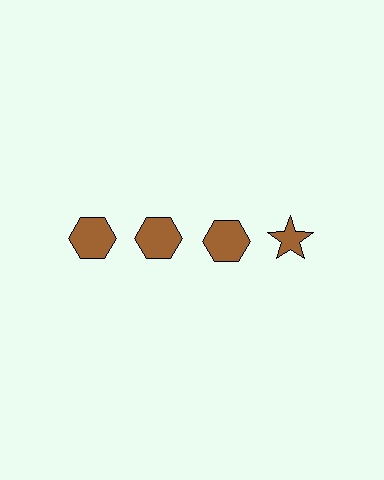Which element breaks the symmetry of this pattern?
The brown star in the top row, second from right column breaks the symmetry. All other shapes are brown hexagons.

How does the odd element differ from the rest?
It has a different shape: star instead of hexagon.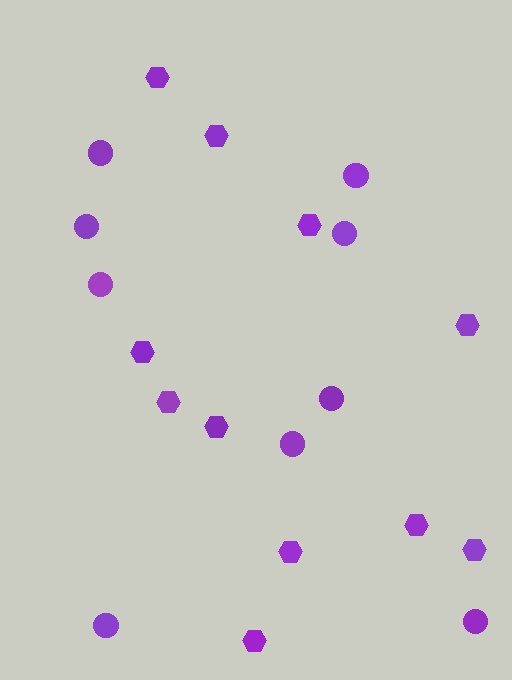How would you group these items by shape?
There are 2 groups: one group of circles (9) and one group of hexagons (11).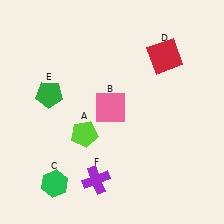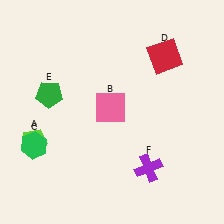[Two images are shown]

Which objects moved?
The objects that moved are: the lime pentagon (A), the green hexagon (C), the purple cross (F).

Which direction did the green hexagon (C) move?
The green hexagon (C) moved up.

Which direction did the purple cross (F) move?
The purple cross (F) moved right.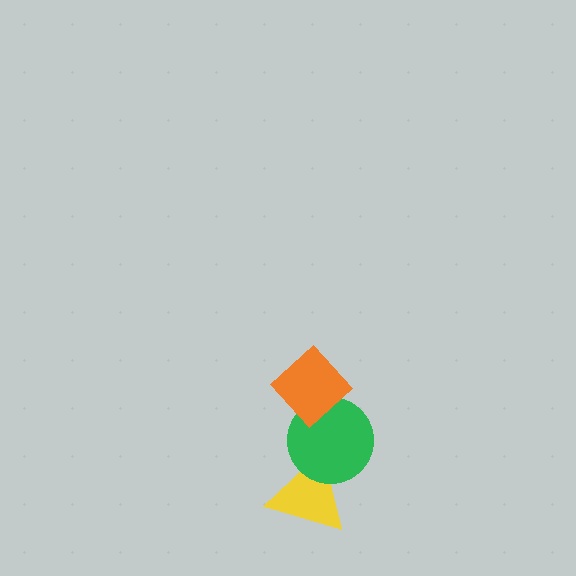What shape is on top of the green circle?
The orange diamond is on top of the green circle.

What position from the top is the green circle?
The green circle is 2nd from the top.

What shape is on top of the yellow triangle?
The green circle is on top of the yellow triangle.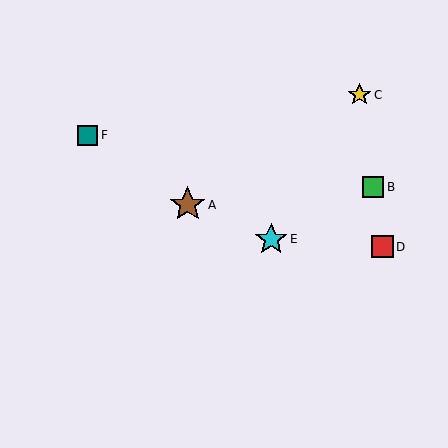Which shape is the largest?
The brown star (labeled A) is the largest.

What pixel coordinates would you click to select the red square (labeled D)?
Click at (382, 247) to select the red square D.